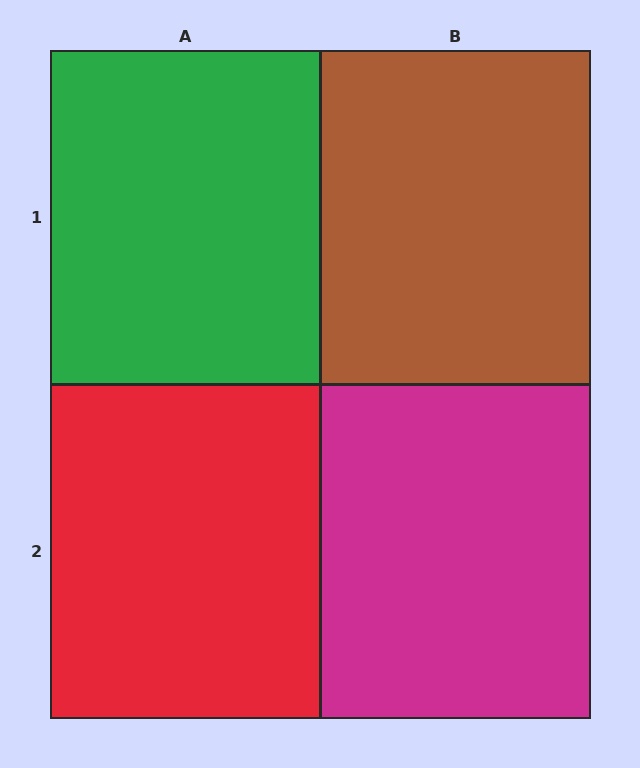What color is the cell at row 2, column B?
Magenta.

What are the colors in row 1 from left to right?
Green, brown.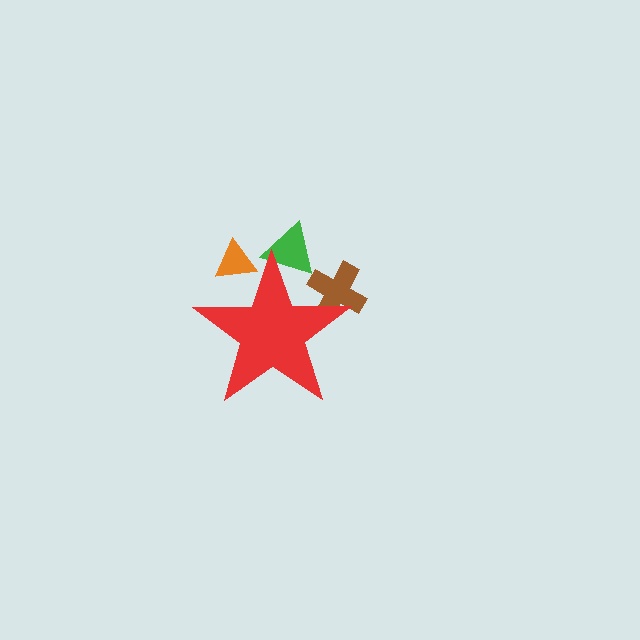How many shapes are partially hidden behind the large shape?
3 shapes are partially hidden.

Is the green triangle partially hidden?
Yes, the green triangle is partially hidden behind the red star.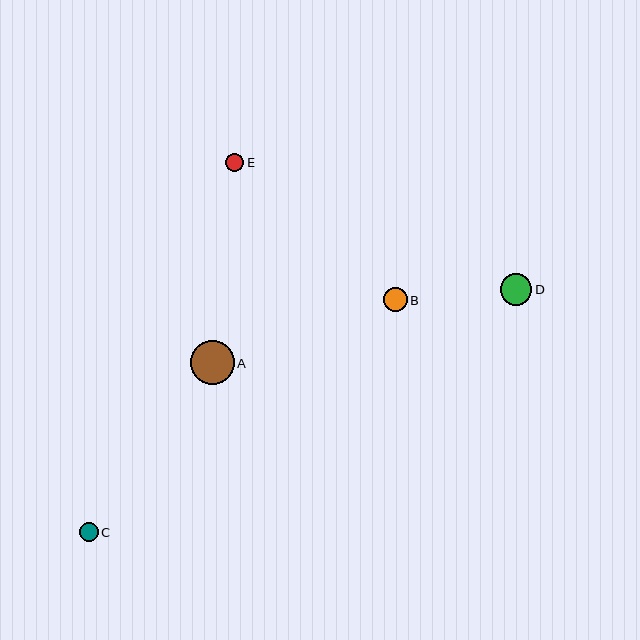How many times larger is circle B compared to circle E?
Circle B is approximately 1.3 times the size of circle E.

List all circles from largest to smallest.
From largest to smallest: A, D, B, C, E.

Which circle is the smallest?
Circle E is the smallest with a size of approximately 18 pixels.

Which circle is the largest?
Circle A is the largest with a size of approximately 44 pixels.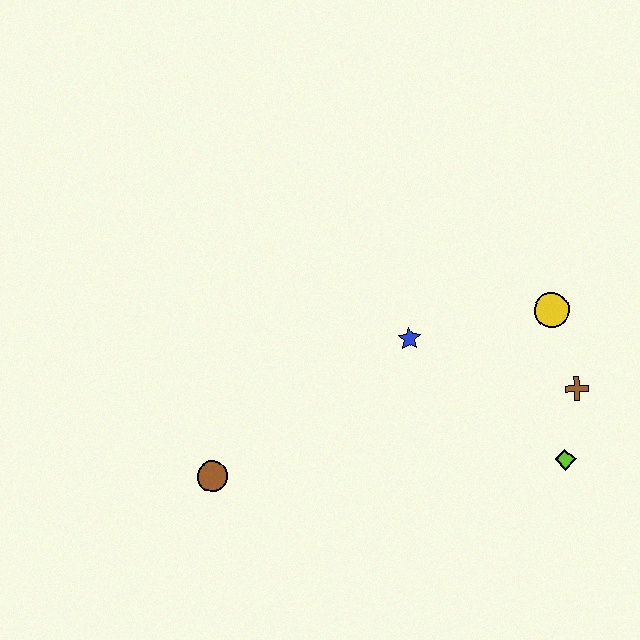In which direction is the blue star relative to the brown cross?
The blue star is to the left of the brown cross.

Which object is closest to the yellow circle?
The brown cross is closest to the yellow circle.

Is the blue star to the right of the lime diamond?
No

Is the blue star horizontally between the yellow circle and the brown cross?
No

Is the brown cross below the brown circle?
No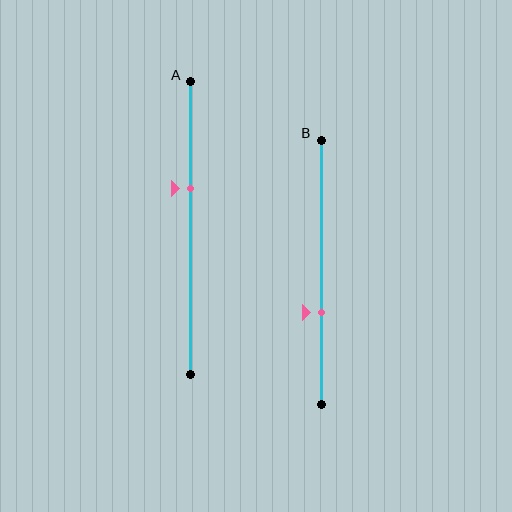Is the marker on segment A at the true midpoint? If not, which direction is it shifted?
No, the marker on segment A is shifted upward by about 13% of the segment length.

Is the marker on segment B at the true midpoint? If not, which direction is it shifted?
No, the marker on segment B is shifted downward by about 15% of the segment length.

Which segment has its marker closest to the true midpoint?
Segment A has its marker closest to the true midpoint.